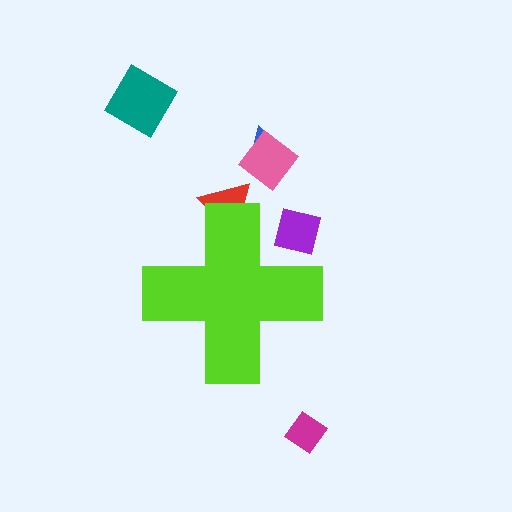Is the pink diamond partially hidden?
No, the pink diamond is fully visible.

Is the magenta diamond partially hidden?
No, the magenta diamond is fully visible.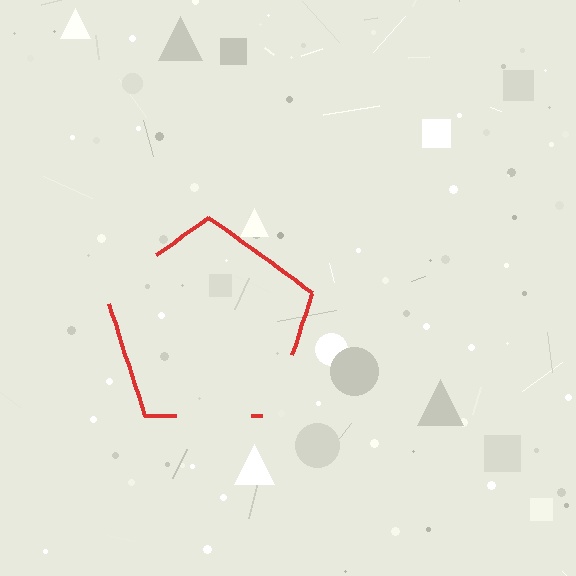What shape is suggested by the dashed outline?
The dashed outline suggests a pentagon.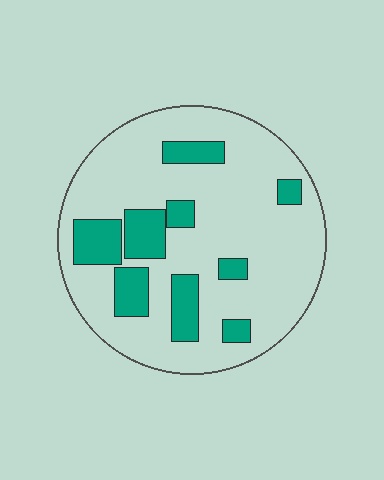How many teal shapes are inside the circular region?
9.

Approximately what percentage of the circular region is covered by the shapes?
Approximately 20%.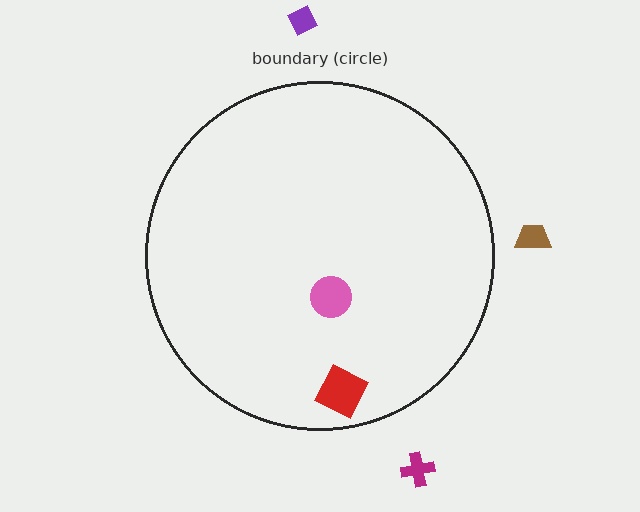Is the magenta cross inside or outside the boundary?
Outside.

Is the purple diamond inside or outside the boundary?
Outside.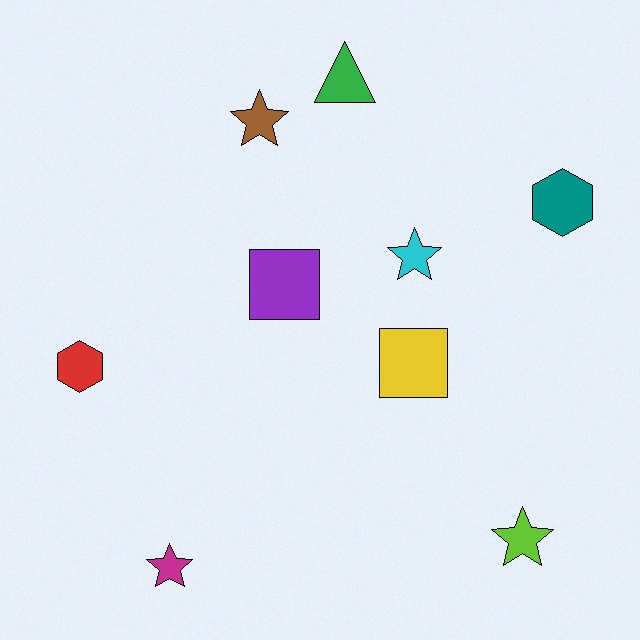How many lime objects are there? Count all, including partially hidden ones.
There is 1 lime object.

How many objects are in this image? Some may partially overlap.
There are 9 objects.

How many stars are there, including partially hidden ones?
There are 4 stars.